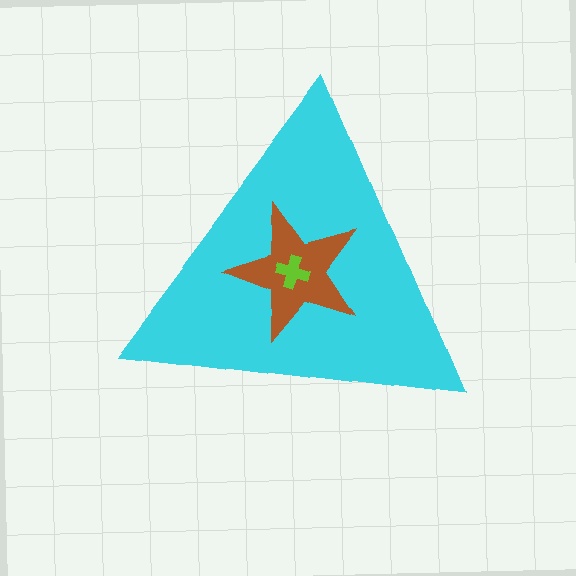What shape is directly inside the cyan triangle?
The brown star.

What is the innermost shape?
The lime cross.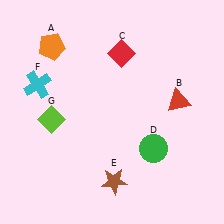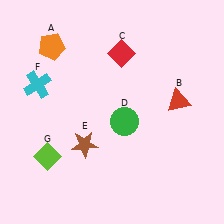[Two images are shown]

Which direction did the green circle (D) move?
The green circle (D) moved left.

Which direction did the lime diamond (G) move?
The lime diamond (G) moved down.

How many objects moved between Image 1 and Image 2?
3 objects moved between the two images.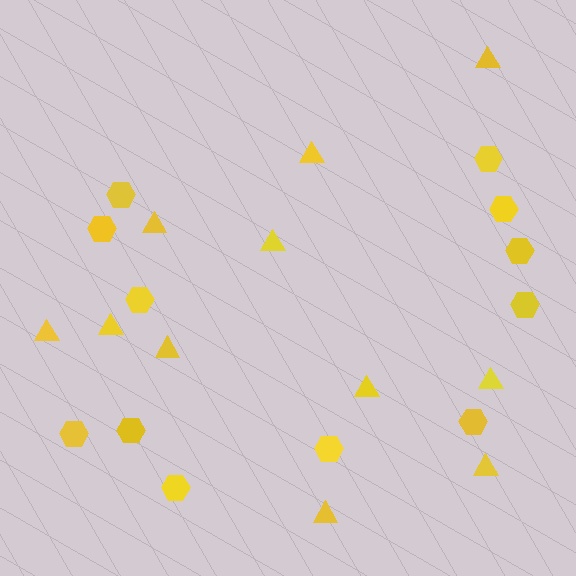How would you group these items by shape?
There are 2 groups: one group of triangles (11) and one group of hexagons (12).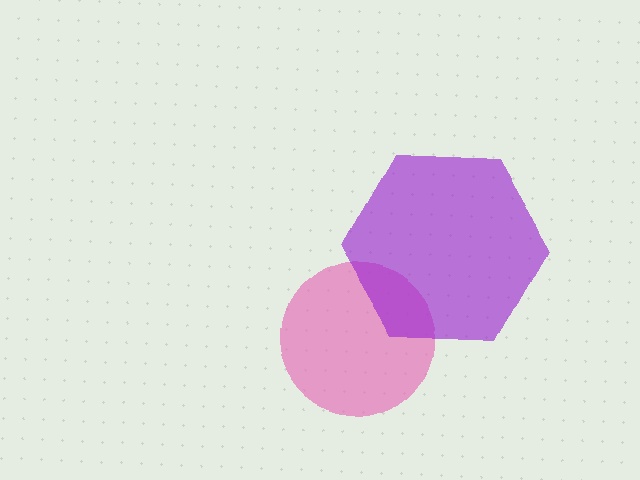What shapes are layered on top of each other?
The layered shapes are: a pink circle, a purple hexagon.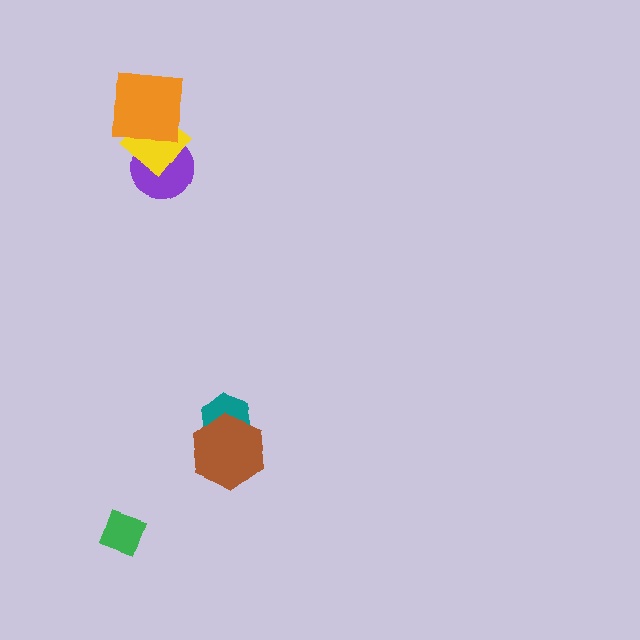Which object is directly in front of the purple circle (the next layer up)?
The yellow diamond is directly in front of the purple circle.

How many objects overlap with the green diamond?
0 objects overlap with the green diamond.